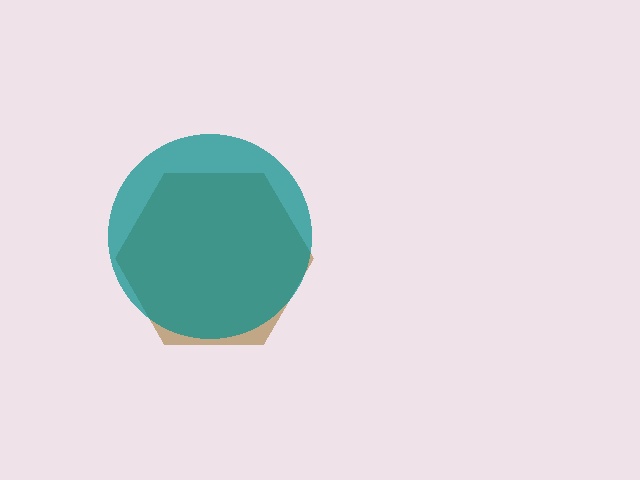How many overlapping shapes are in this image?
There are 2 overlapping shapes in the image.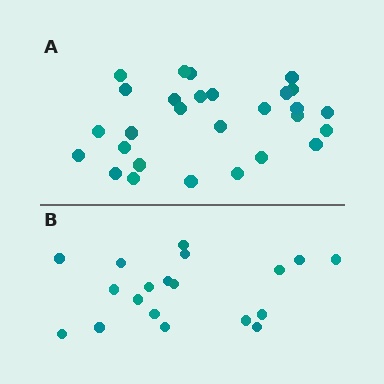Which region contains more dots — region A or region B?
Region A (the top region) has more dots.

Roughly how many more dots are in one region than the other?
Region A has roughly 8 or so more dots than region B.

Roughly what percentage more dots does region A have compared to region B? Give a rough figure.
About 45% more.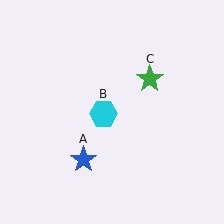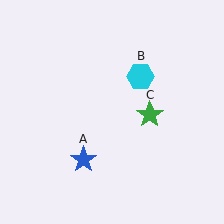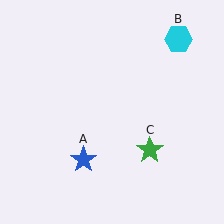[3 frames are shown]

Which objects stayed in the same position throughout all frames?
Blue star (object A) remained stationary.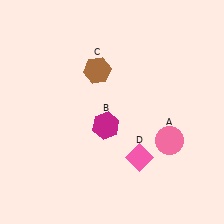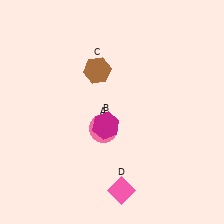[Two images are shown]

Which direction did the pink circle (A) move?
The pink circle (A) moved left.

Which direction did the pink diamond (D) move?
The pink diamond (D) moved down.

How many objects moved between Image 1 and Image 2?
2 objects moved between the two images.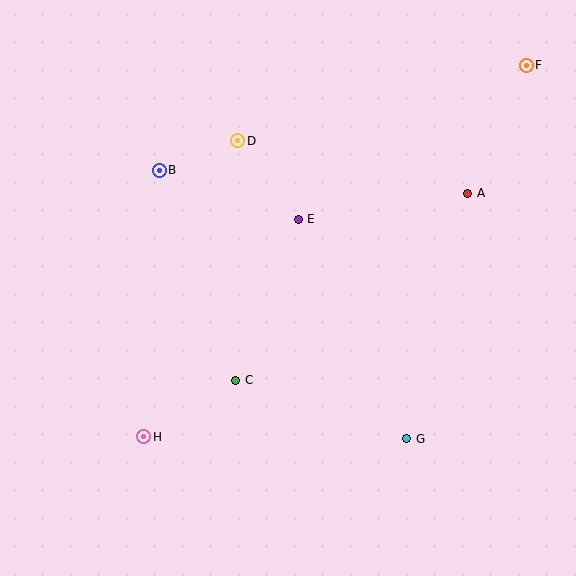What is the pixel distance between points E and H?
The distance between E and H is 267 pixels.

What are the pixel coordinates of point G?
Point G is at (407, 439).